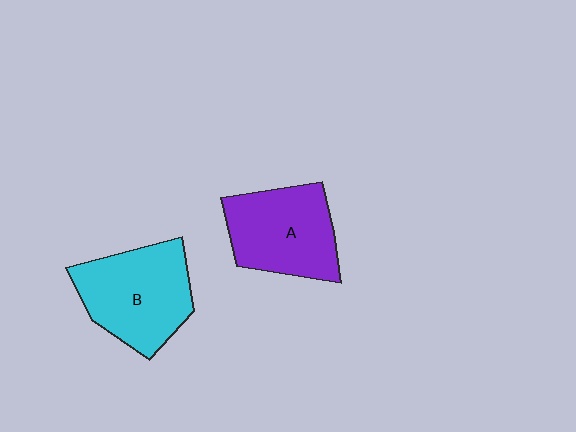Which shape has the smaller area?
Shape A (purple).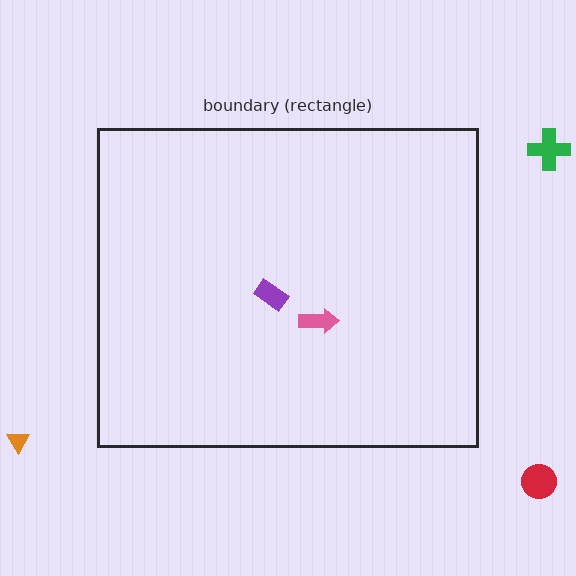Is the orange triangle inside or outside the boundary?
Outside.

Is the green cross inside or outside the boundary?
Outside.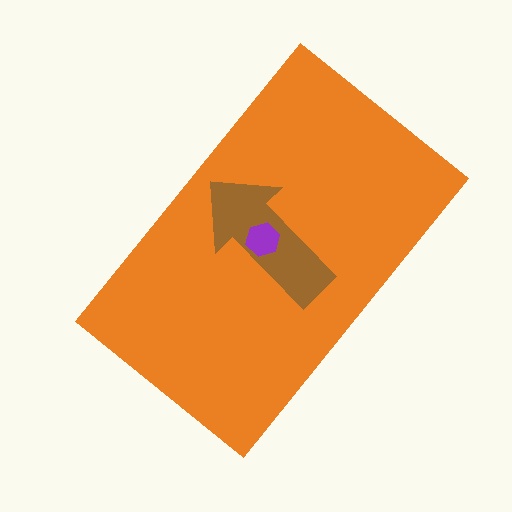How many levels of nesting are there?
3.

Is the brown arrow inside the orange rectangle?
Yes.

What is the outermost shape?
The orange rectangle.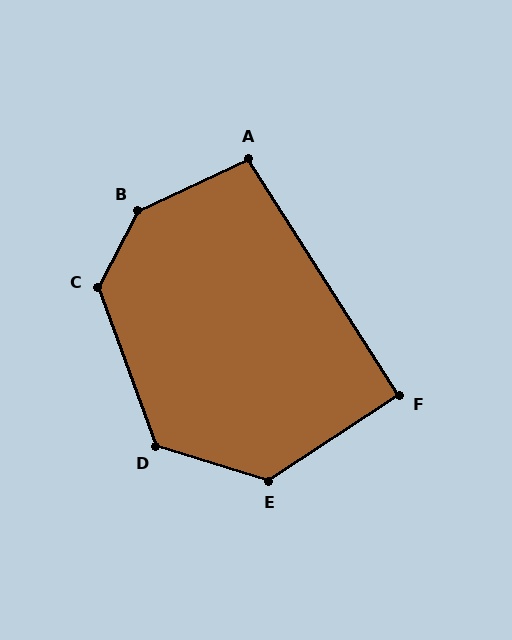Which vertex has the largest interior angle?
B, at approximately 142 degrees.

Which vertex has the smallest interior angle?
F, at approximately 91 degrees.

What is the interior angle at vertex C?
Approximately 133 degrees (obtuse).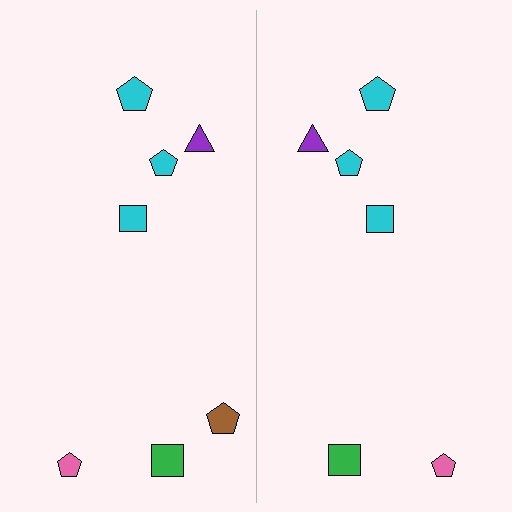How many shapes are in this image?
There are 13 shapes in this image.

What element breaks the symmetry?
A brown pentagon is missing from the right side.